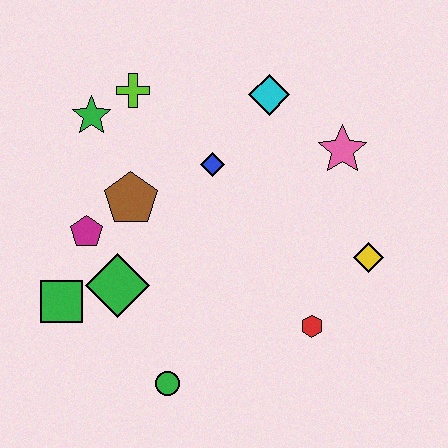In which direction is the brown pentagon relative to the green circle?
The brown pentagon is above the green circle.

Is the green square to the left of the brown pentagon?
Yes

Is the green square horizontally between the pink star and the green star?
No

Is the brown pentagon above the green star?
No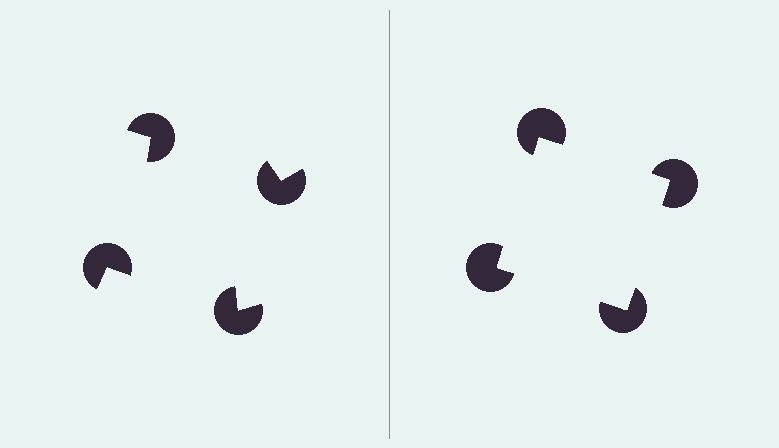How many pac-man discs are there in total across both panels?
8 — 4 on each side.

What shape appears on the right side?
An illusory square.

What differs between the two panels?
The pac-man discs are positioned identically on both sides; only the wedge orientations differ. On the right they align to a square; on the left they are misaligned.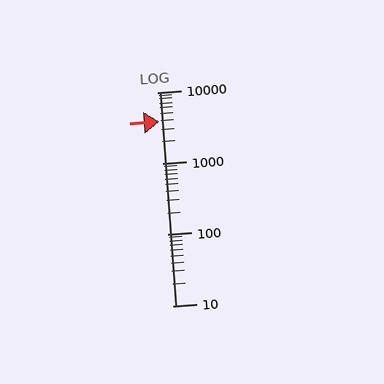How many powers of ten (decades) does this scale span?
The scale spans 3 decades, from 10 to 10000.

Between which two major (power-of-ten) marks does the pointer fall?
The pointer is between 1000 and 10000.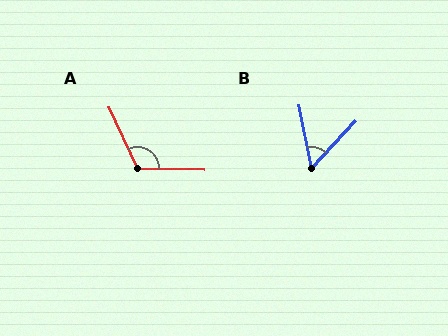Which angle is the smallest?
B, at approximately 54 degrees.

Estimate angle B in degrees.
Approximately 54 degrees.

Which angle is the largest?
A, at approximately 116 degrees.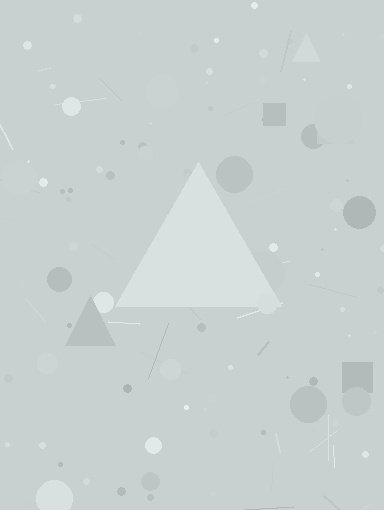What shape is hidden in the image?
A triangle is hidden in the image.